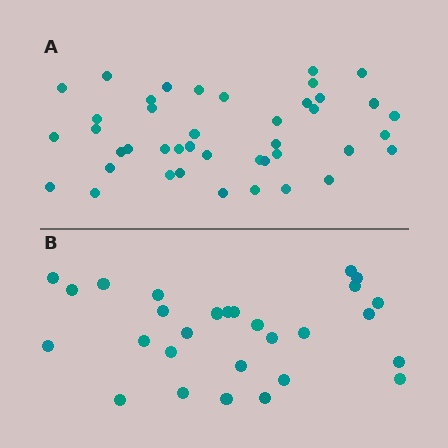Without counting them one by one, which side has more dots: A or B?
Region A (the top region) has more dots.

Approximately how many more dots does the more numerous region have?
Region A has approximately 15 more dots than region B.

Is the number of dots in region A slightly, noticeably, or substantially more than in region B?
Region A has substantially more. The ratio is roughly 1.5 to 1.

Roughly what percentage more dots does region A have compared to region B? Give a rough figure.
About 50% more.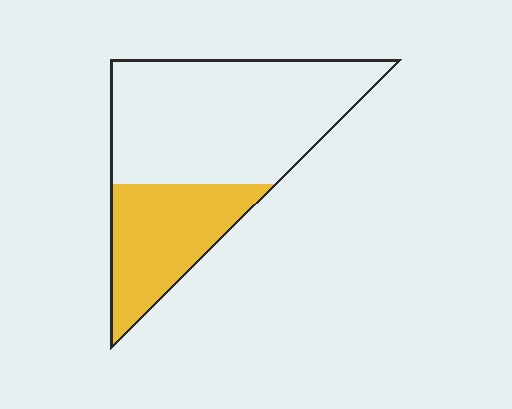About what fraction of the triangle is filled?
About one third (1/3).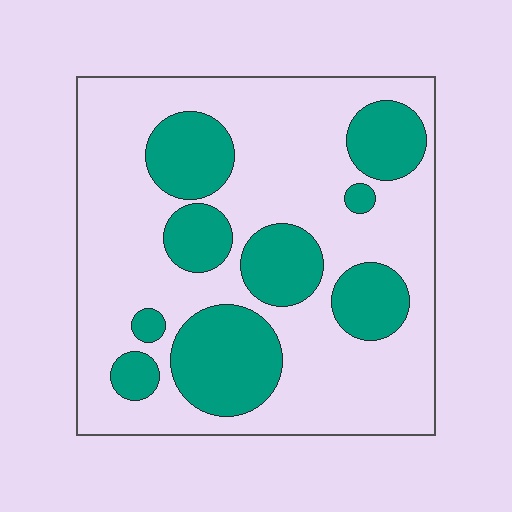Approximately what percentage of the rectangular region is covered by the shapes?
Approximately 30%.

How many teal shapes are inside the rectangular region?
9.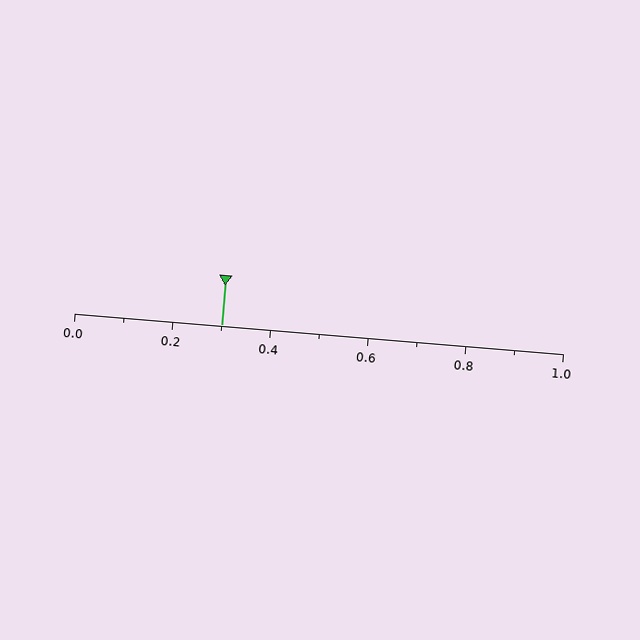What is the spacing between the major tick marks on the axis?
The major ticks are spaced 0.2 apart.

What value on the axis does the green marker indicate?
The marker indicates approximately 0.3.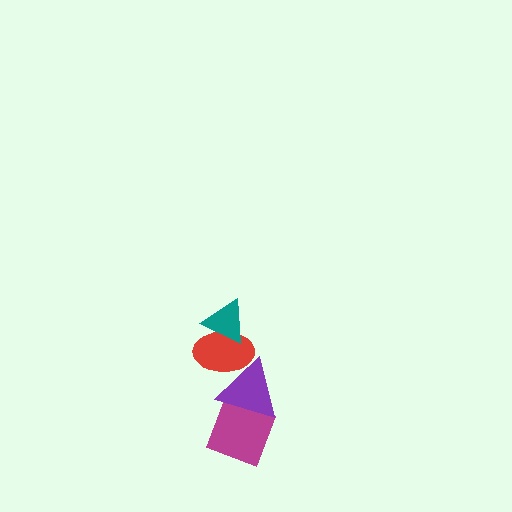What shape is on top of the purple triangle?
The red ellipse is on top of the purple triangle.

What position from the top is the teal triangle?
The teal triangle is 1st from the top.